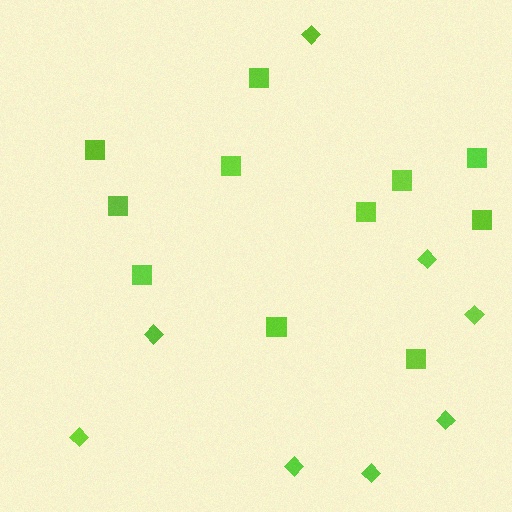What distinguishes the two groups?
There are 2 groups: one group of diamonds (8) and one group of squares (11).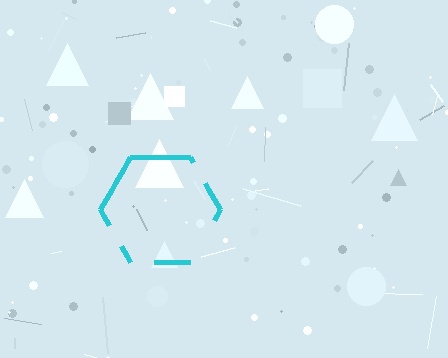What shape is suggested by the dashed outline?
The dashed outline suggests a hexagon.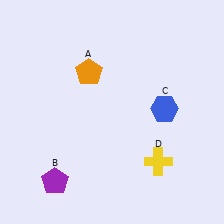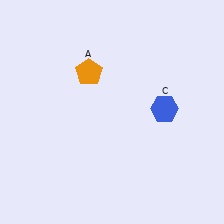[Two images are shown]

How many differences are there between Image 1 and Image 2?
There are 2 differences between the two images.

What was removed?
The purple pentagon (B), the yellow cross (D) were removed in Image 2.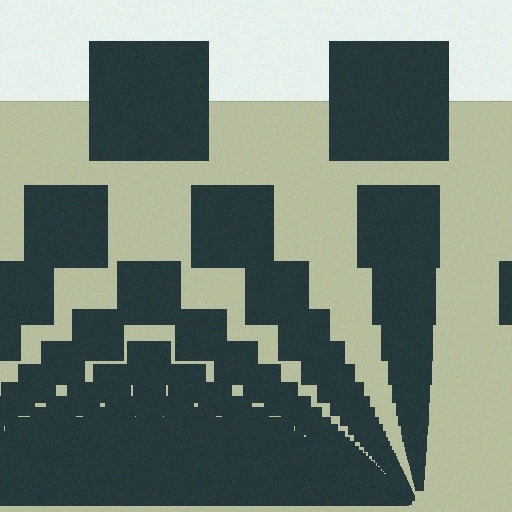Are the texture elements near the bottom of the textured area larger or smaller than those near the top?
Smaller. The gradient is inverted — elements near the bottom are smaller and denser.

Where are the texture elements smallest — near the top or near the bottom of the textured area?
Near the bottom.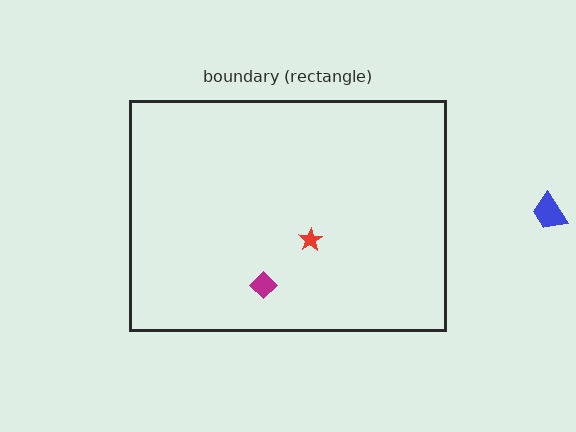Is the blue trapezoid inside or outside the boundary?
Outside.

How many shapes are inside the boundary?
2 inside, 1 outside.